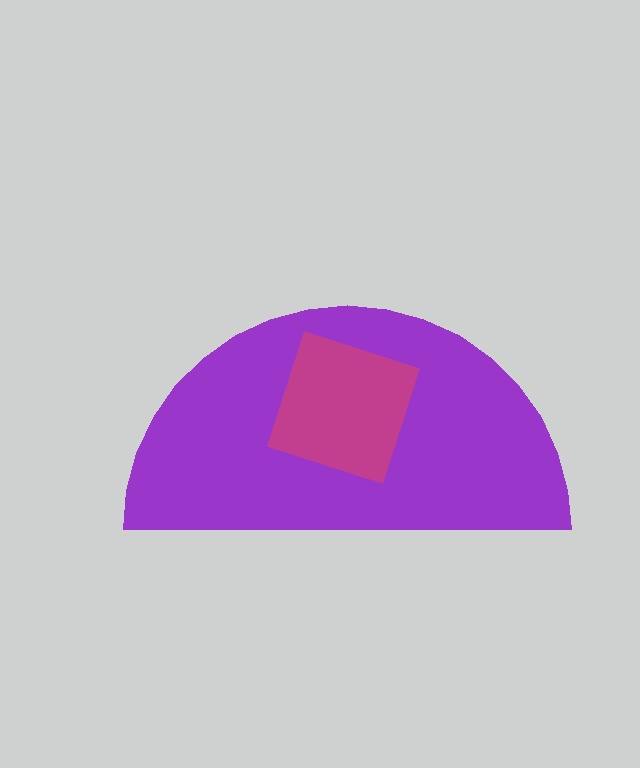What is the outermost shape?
The purple semicircle.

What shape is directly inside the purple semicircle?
The magenta square.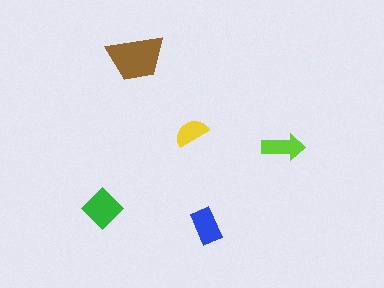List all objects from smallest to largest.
The yellow semicircle, the lime arrow, the blue rectangle, the green diamond, the brown trapezoid.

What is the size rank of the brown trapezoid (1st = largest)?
1st.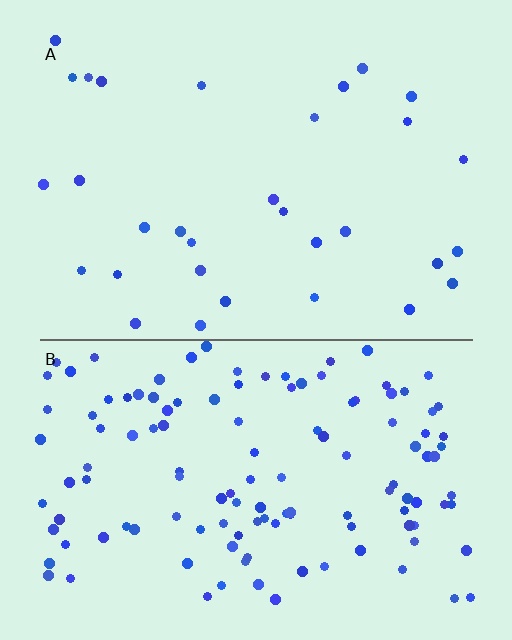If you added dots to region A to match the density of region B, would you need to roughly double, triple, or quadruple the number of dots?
Approximately quadruple.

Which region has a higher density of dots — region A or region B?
B (the bottom).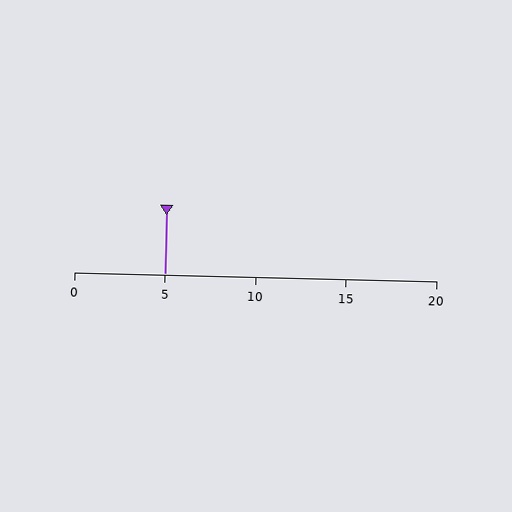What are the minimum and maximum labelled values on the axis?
The axis runs from 0 to 20.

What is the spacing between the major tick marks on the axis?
The major ticks are spaced 5 apart.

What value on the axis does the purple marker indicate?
The marker indicates approximately 5.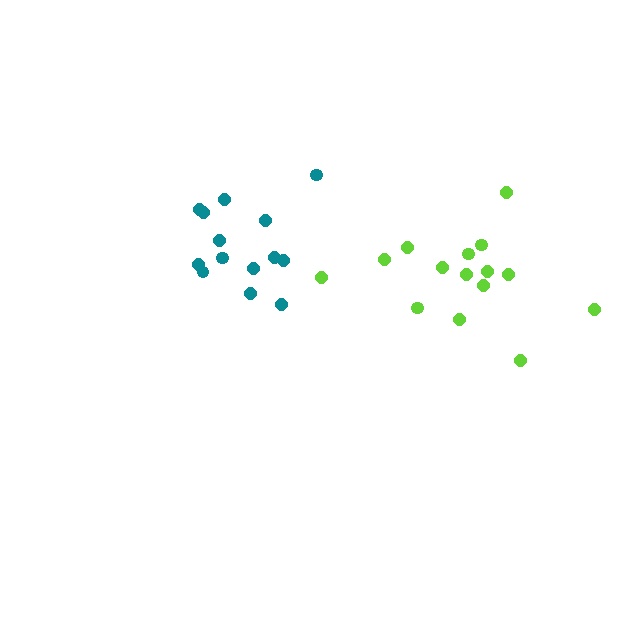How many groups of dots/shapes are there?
There are 2 groups.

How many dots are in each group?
Group 1: 14 dots, Group 2: 15 dots (29 total).